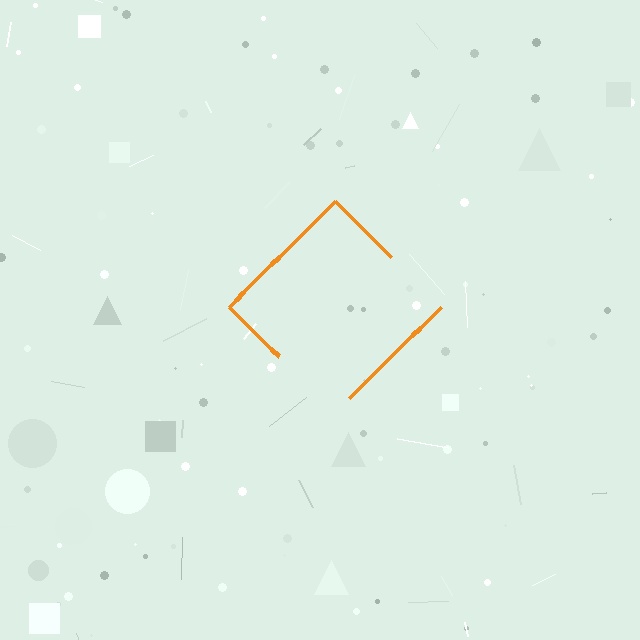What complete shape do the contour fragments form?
The contour fragments form a diamond.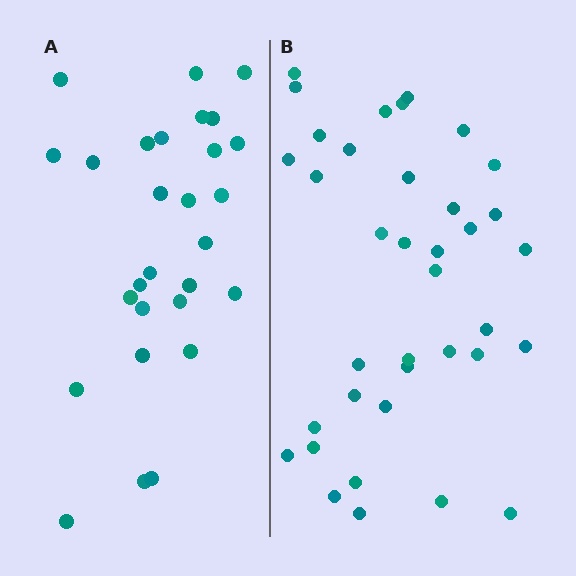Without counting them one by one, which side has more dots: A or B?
Region B (the right region) has more dots.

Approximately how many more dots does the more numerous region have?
Region B has roughly 8 or so more dots than region A.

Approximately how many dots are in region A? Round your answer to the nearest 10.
About 30 dots. (The exact count is 28, which rounds to 30.)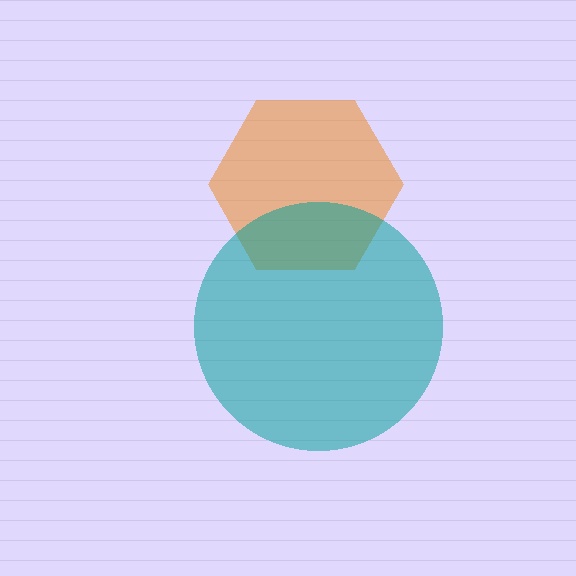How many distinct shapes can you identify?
There are 2 distinct shapes: an orange hexagon, a teal circle.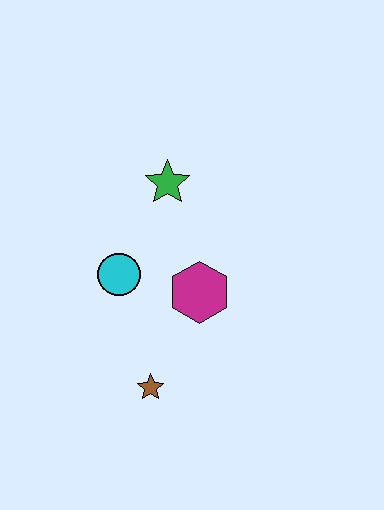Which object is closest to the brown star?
The magenta hexagon is closest to the brown star.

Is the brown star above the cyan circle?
No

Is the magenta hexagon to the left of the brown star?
No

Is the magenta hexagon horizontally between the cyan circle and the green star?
No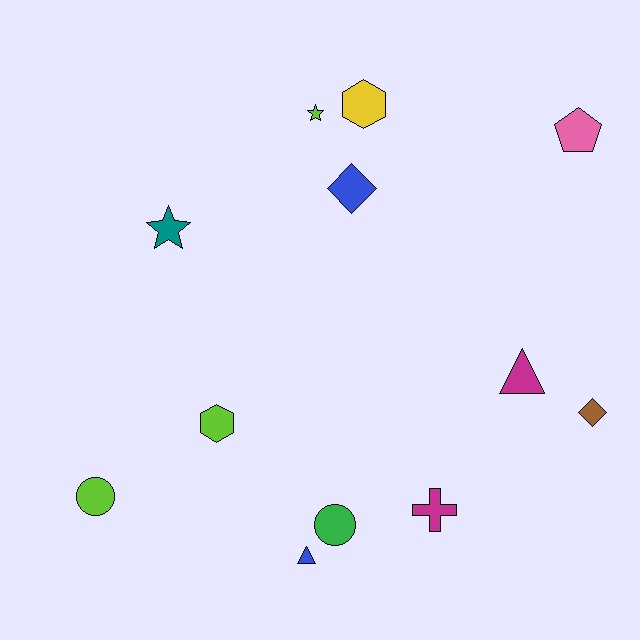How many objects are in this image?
There are 12 objects.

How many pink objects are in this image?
There is 1 pink object.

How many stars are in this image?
There are 2 stars.